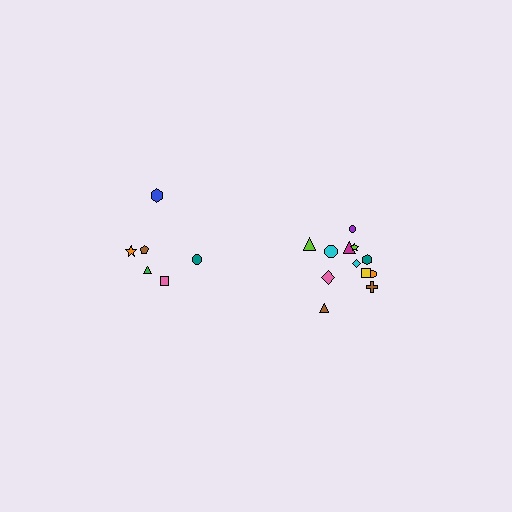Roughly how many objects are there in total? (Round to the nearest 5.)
Roughly 20 objects in total.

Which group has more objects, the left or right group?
The right group.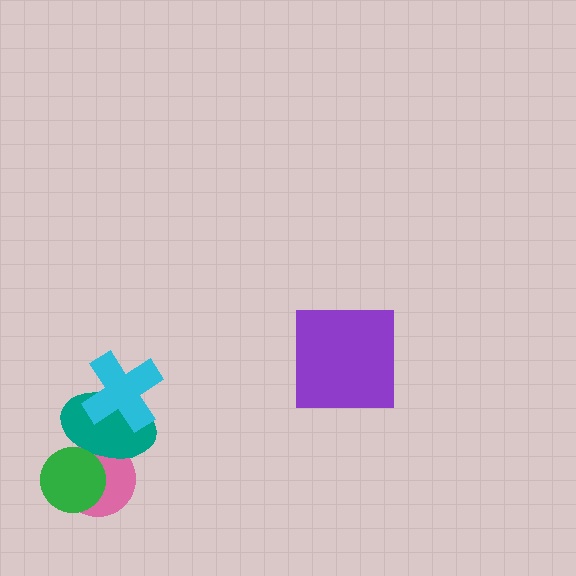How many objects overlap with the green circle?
2 objects overlap with the green circle.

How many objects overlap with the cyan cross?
1 object overlaps with the cyan cross.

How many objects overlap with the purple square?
0 objects overlap with the purple square.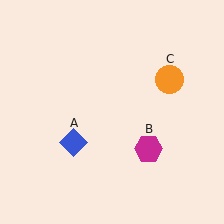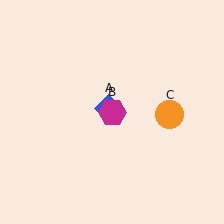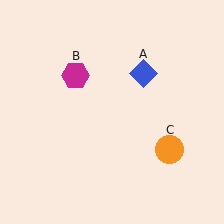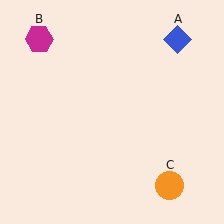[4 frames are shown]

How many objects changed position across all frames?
3 objects changed position: blue diamond (object A), magenta hexagon (object B), orange circle (object C).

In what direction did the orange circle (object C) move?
The orange circle (object C) moved down.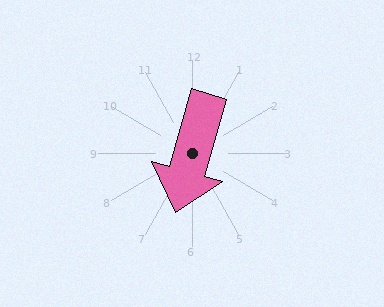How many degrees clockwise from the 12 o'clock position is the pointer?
Approximately 196 degrees.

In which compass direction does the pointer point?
South.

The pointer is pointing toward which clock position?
Roughly 7 o'clock.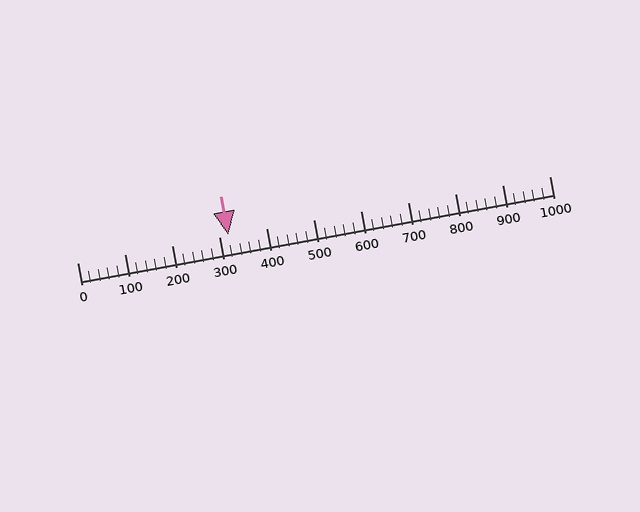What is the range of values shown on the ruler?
The ruler shows values from 0 to 1000.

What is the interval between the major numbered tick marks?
The major tick marks are spaced 100 units apart.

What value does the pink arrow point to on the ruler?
The pink arrow points to approximately 320.